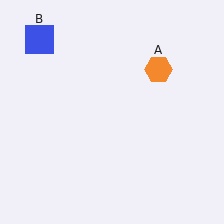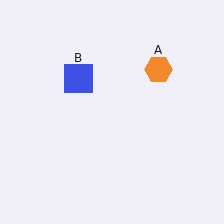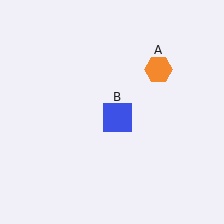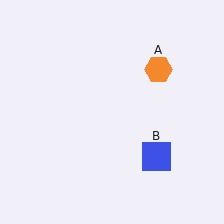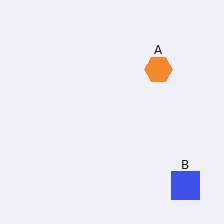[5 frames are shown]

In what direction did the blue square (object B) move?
The blue square (object B) moved down and to the right.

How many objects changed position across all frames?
1 object changed position: blue square (object B).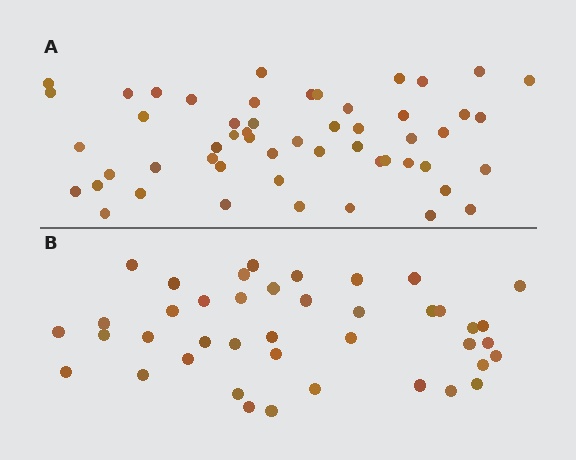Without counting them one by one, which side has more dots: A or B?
Region A (the top region) has more dots.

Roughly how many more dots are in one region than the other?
Region A has roughly 12 or so more dots than region B.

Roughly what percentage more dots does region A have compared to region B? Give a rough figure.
About 30% more.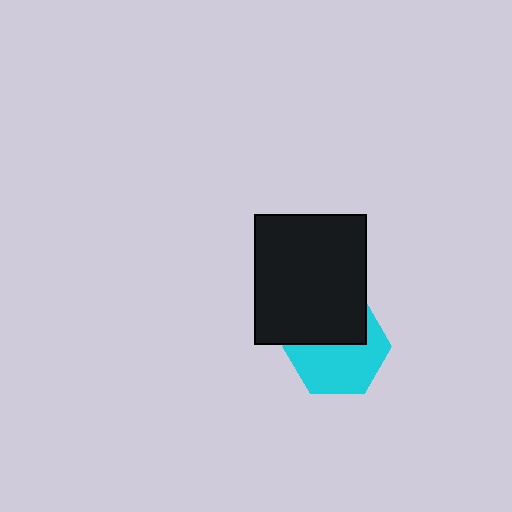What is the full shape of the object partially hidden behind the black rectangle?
The partially hidden object is a cyan hexagon.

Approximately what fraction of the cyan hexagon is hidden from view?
Roughly 42% of the cyan hexagon is hidden behind the black rectangle.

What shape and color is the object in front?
The object in front is a black rectangle.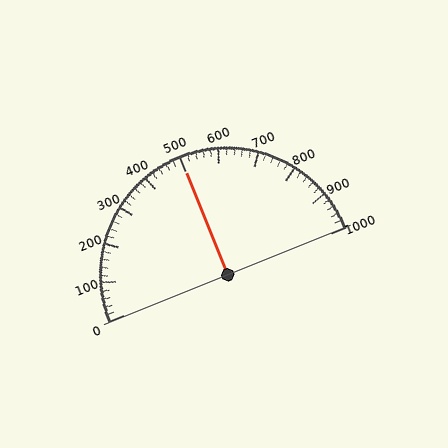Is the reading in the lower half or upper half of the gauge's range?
The reading is in the upper half of the range (0 to 1000).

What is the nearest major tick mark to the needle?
The nearest major tick mark is 500.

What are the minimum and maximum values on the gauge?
The gauge ranges from 0 to 1000.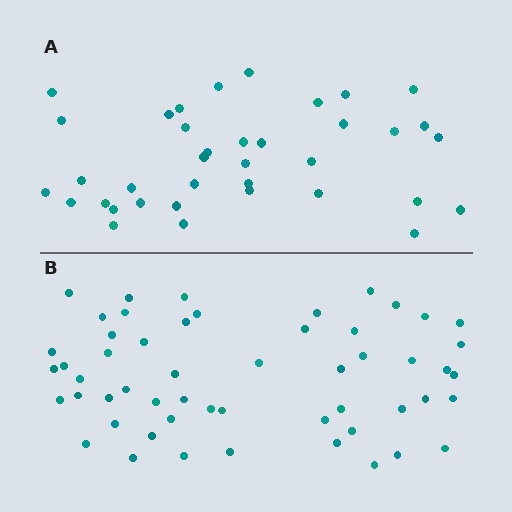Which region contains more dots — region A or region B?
Region B (the bottom region) has more dots.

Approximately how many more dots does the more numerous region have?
Region B has approximately 15 more dots than region A.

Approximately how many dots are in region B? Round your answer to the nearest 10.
About 50 dots. (The exact count is 54, which rounds to 50.)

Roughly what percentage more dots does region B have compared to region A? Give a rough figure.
About 45% more.